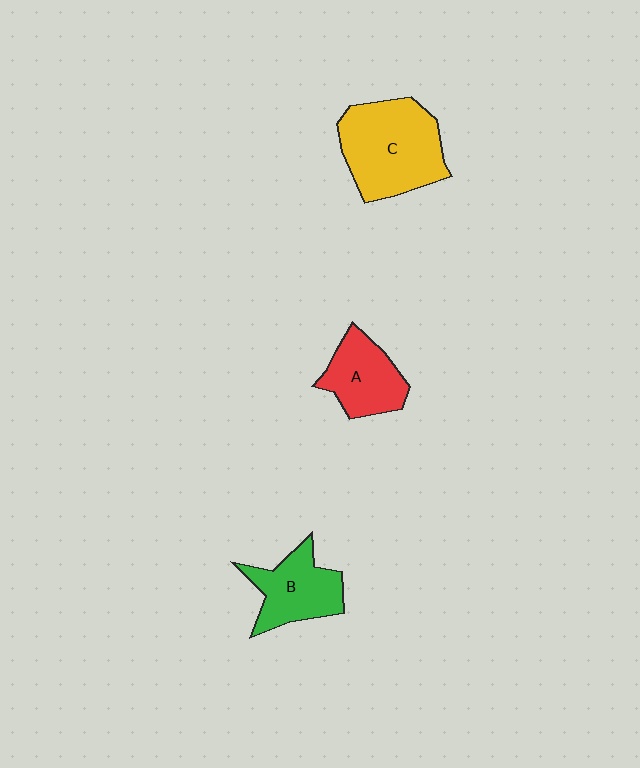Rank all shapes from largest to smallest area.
From largest to smallest: C (yellow), B (green), A (red).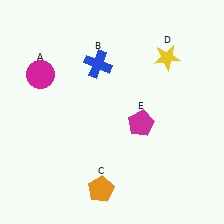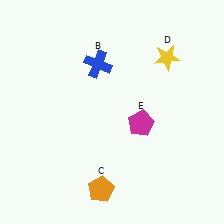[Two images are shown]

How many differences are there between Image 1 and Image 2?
There is 1 difference between the two images.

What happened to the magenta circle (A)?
The magenta circle (A) was removed in Image 2. It was in the top-left area of Image 1.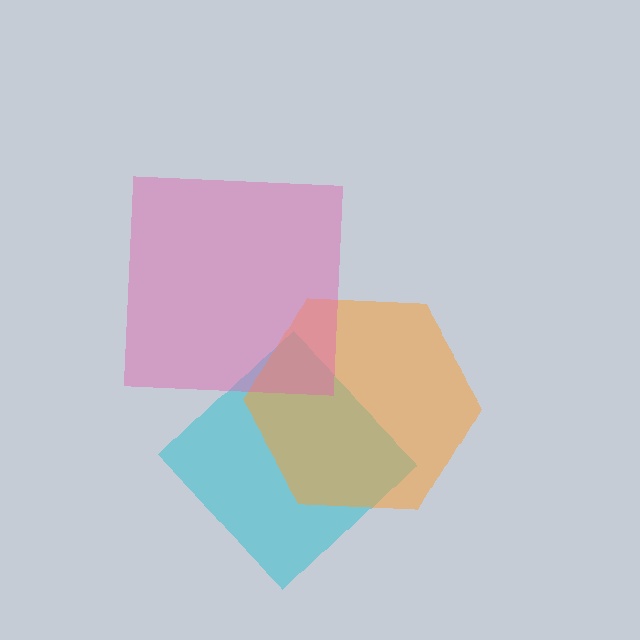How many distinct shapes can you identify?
There are 3 distinct shapes: a cyan diamond, an orange hexagon, a pink square.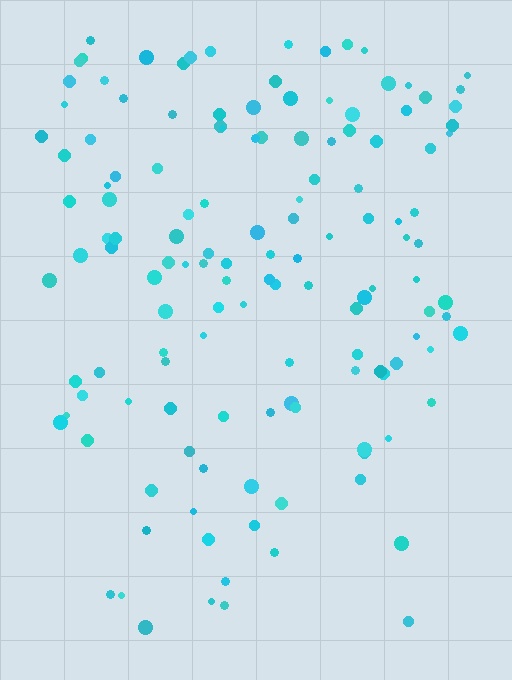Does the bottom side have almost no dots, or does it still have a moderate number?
Still a moderate number, just noticeably fewer than the top.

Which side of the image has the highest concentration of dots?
The top.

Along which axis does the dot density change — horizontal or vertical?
Vertical.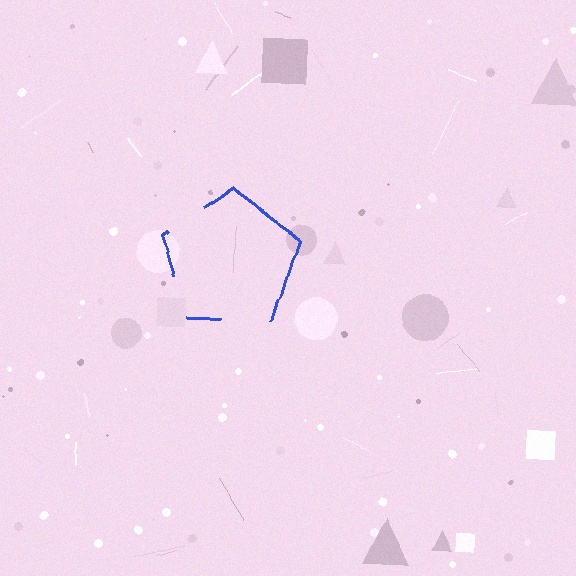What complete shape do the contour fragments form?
The contour fragments form a pentagon.